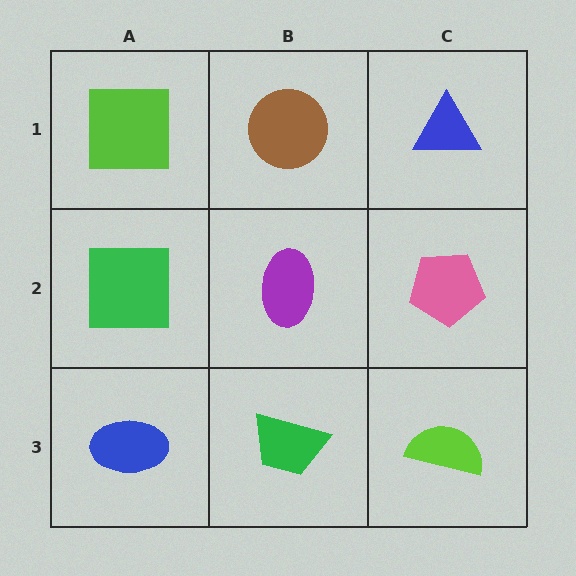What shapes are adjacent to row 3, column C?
A pink pentagon (row 2, column C), a green trapezoid (row 3, column B).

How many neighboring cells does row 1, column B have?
3.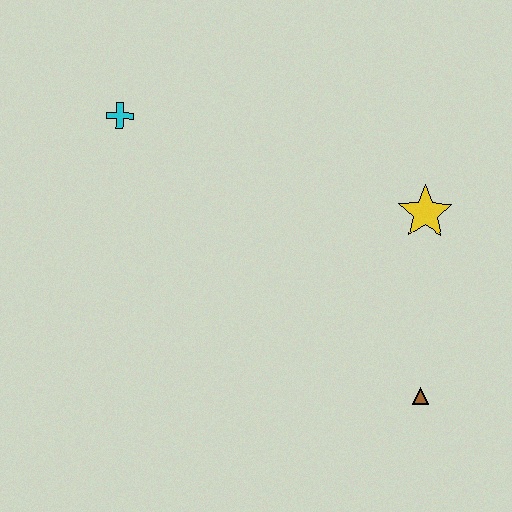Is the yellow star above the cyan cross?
No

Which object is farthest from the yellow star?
The cyan cross is farthest from the yellow star.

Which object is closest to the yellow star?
The brown triangle is closest to the yellow star.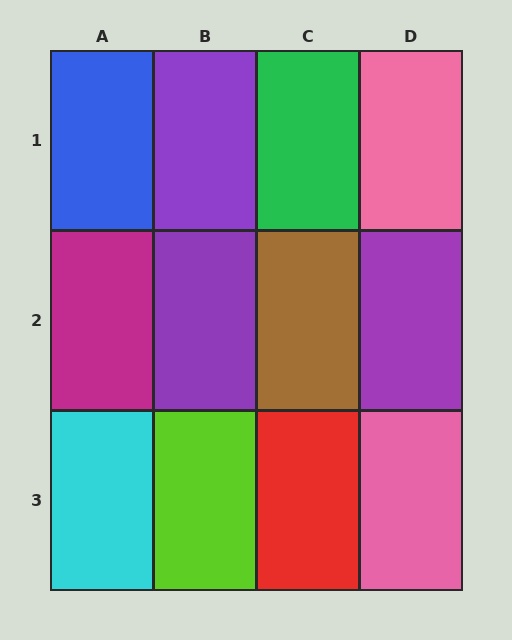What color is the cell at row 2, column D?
Purple.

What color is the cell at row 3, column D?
Pink.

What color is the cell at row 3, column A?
Cyan.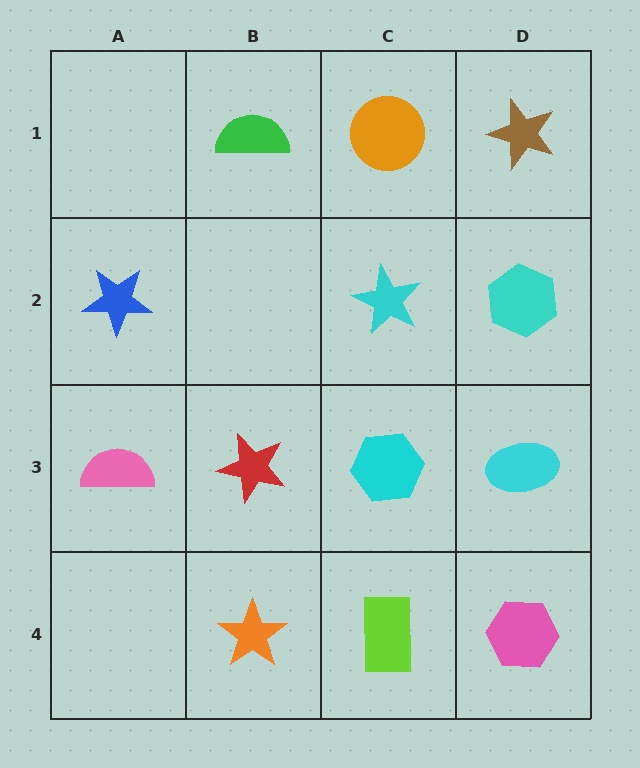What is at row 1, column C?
An orange circle.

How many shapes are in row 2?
3 shapes.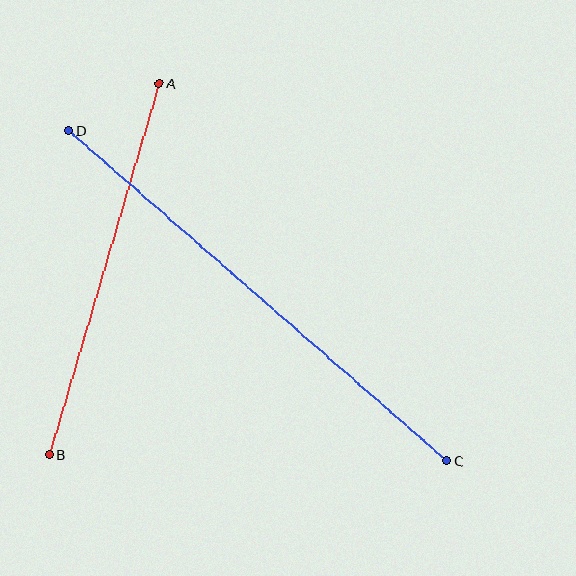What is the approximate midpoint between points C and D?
The midpoint is at approximately (257, 296) pixels.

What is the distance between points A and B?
The distance is approximately 387 pixels.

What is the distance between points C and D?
The distance is approximately 502 pixels.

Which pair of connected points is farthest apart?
Points C and D are farthest apart.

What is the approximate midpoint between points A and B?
The midpoint is at approximately (104, 269) pixels.